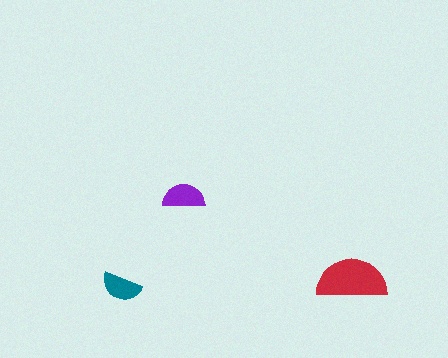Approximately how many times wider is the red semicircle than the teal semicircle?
About 2 times wider.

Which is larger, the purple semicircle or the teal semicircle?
The purple one.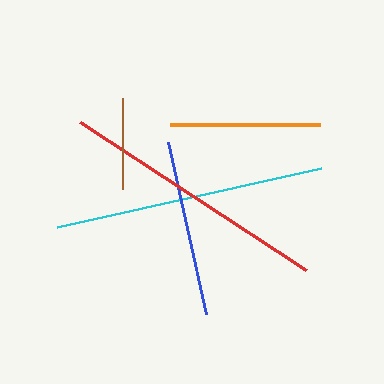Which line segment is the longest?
The cyan line is the longest at approximately 271 pixels.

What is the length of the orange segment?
The orange segment is approximately 150 pixels long.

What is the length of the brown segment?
The brown segment is approximately 91 pixels long.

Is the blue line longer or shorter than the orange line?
The blue line is longer than the orange line.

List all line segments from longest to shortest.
From longest to shortest: cyan, red, blue, orange, brown.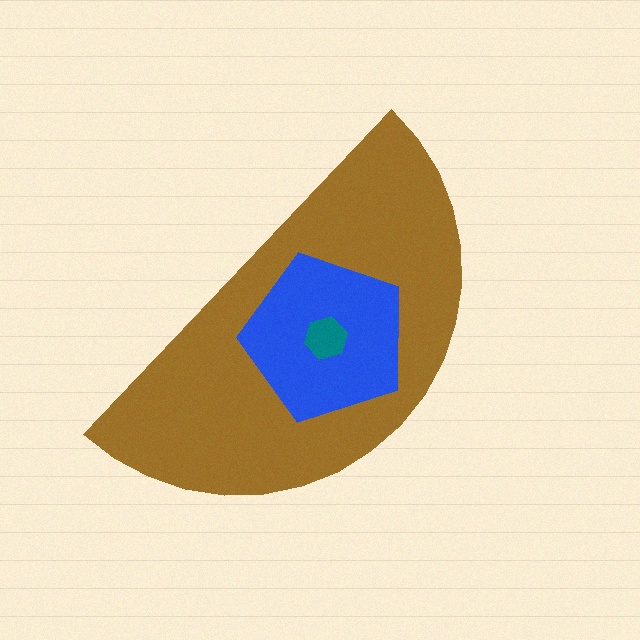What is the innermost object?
The teal hexagon.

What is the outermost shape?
The brown semicircle.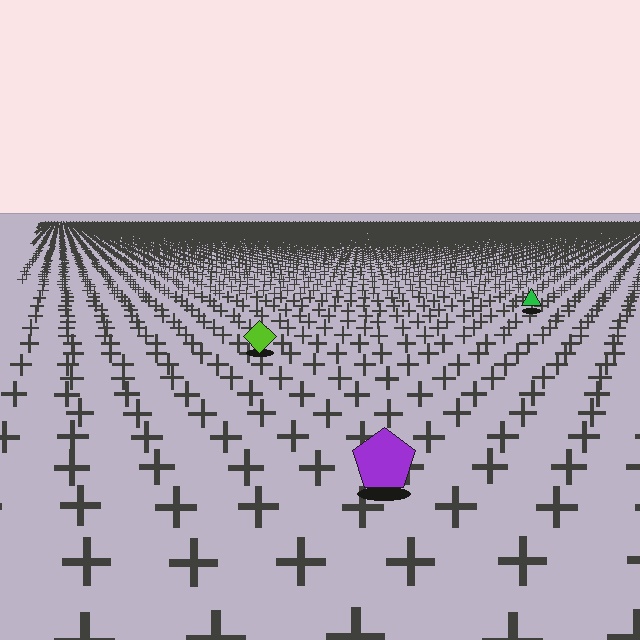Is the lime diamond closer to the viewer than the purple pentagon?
No. The purple pentagon is closer — you can tell from the texture gradient: the ground texture is coarser near it.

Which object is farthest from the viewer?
The green triangle is farthest from the viewer. It appears smaller and the ground texture around it is denser.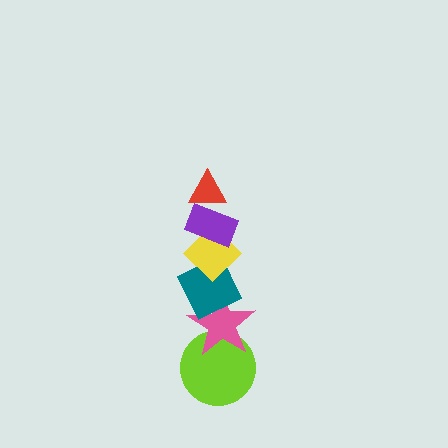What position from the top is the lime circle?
The lime circle is 6th from the top.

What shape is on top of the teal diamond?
The yellow diamond is on top of the teal diamond.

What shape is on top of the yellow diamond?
The purple rectangle is on top of the yellow diamond.